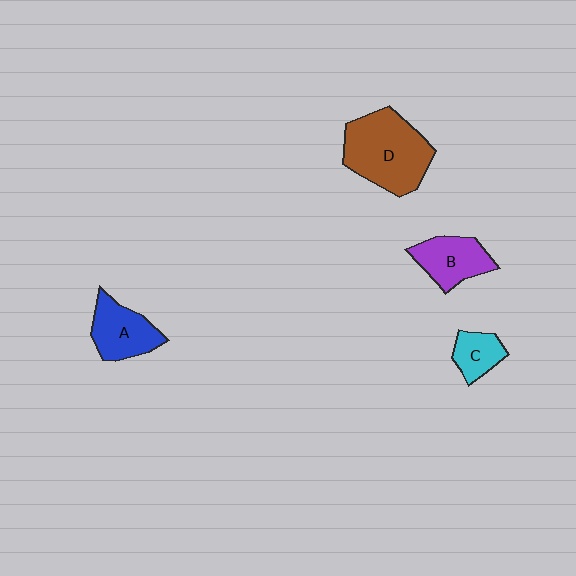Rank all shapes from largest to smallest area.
From largest to smallest: D (brown), A (blue), B (purple), C (cyan).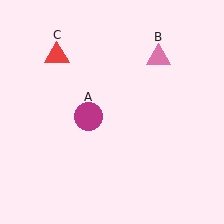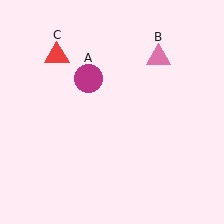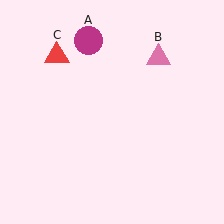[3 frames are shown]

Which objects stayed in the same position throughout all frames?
Pink triangle (object B) and red triangle (object C) remained stationary.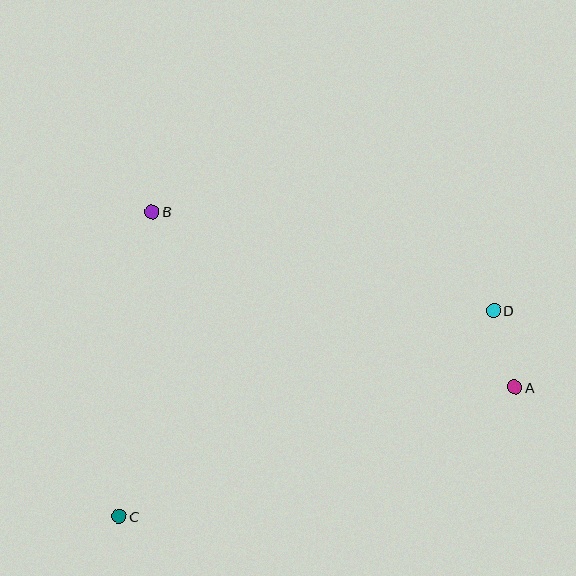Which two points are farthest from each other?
Points C and D are farthest from each other.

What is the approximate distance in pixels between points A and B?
The distance between A and B is approximately 402 pixels.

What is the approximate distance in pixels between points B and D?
The distance between B and D is approximately 355 pixels.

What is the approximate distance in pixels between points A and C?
The distance between A and C is approximately 416 pixels.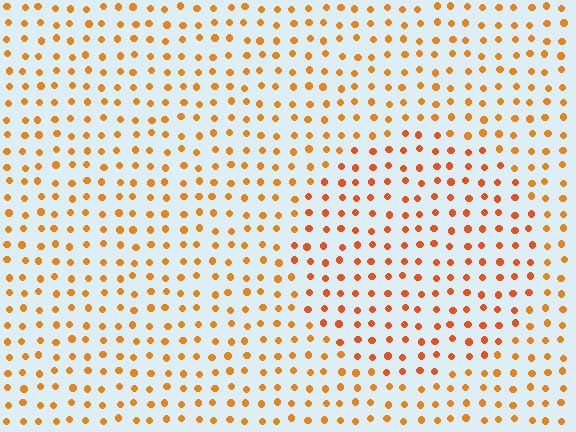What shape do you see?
I see a circle.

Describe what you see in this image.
The image is filled with small orange elements in a uniform arrangement. A circle-shaped region is visible where the elements are tinted to a slightly different hue, forming a subtle color boundary.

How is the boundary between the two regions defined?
The boundary is defined purely by a slight shift in hue (about 15 degrees). Spacing, size, and orientation are identical on both sides.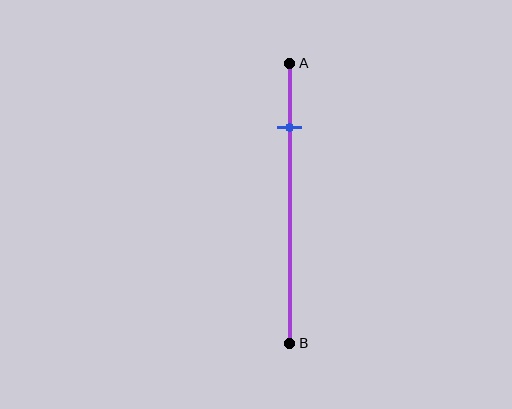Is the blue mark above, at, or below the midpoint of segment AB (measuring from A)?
The blue mark is above the midpoint of segment AB.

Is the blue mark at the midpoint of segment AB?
No, the mark is at about 25% from A, not at the 50% midpoint.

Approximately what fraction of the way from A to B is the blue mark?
The blue mark is approximately 25% of the way from A to B.